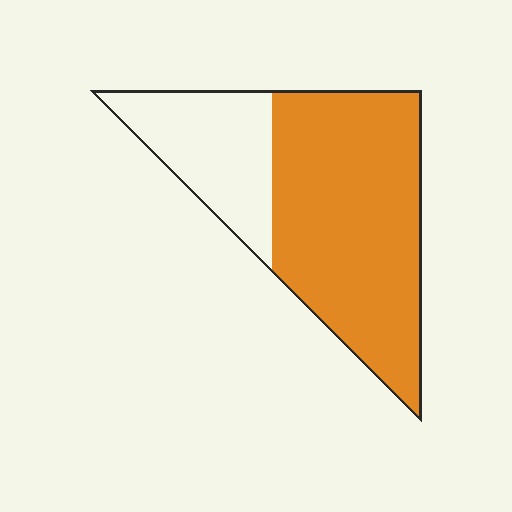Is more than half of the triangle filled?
Yes.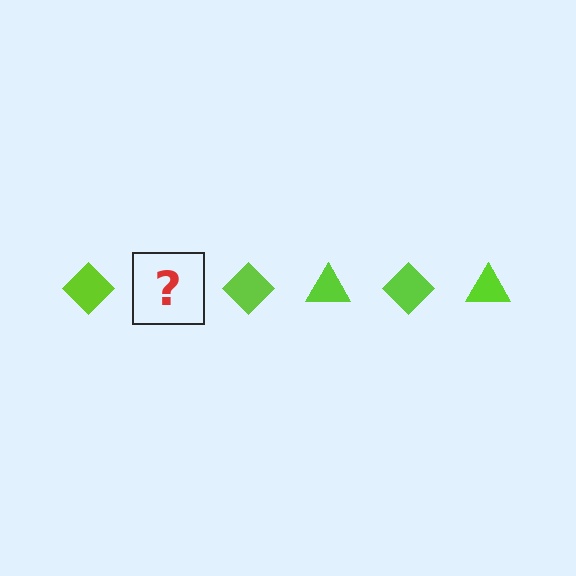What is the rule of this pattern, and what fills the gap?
The rule is that the pattern cycles through diamond, triangle shapes in lime. The gap should be filled with a lime triangle.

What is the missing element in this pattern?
The missing element is a lime triangle.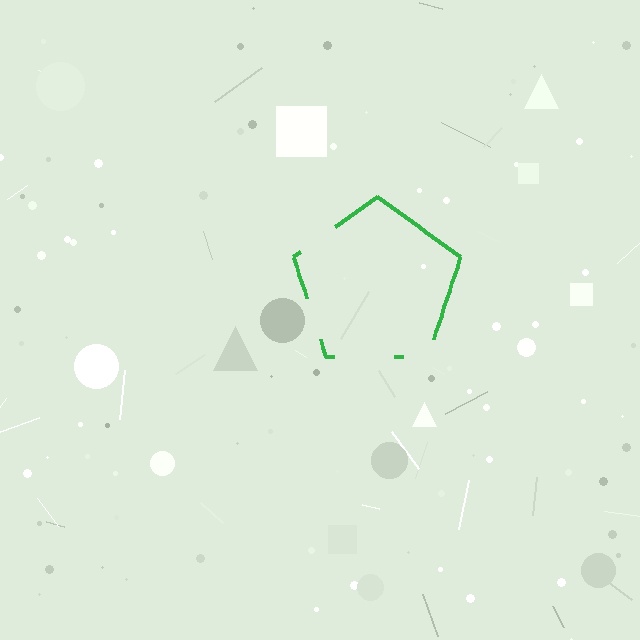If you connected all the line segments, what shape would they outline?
They would outline a pentagon.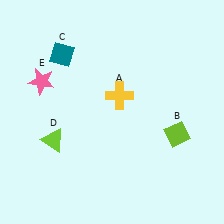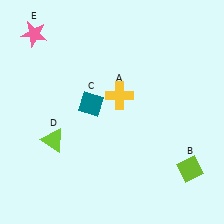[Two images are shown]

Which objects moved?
The objects that moved are: the lime diamond (B), the teal diamond (C), the pink star (E).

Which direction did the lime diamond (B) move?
The lime diamond (B) moved down.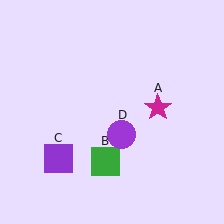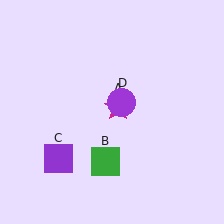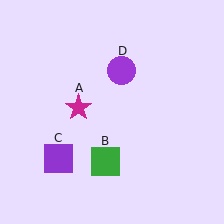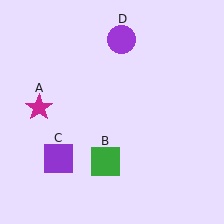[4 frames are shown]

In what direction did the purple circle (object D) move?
The purple circle (object D) moved up.